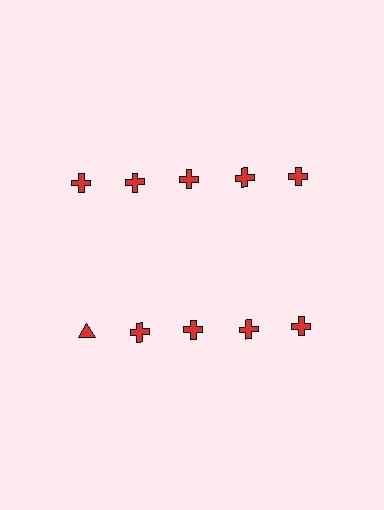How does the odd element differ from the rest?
It has a different shape: triangle instead of cross.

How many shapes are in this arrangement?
There are 10 shapes arranged in a grid pattern.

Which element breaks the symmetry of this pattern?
The red triangle in the second row, leftmost column breaks the symmetry. All other shapes are red crosses.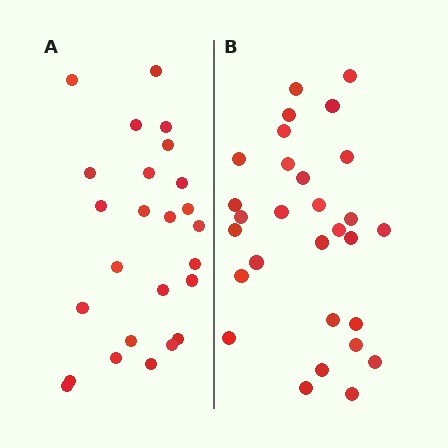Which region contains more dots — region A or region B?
Region B (the right region) has more dots.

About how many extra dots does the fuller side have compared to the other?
Region B has about 4 more dots than region A.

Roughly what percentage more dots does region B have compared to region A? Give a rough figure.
About 15% more.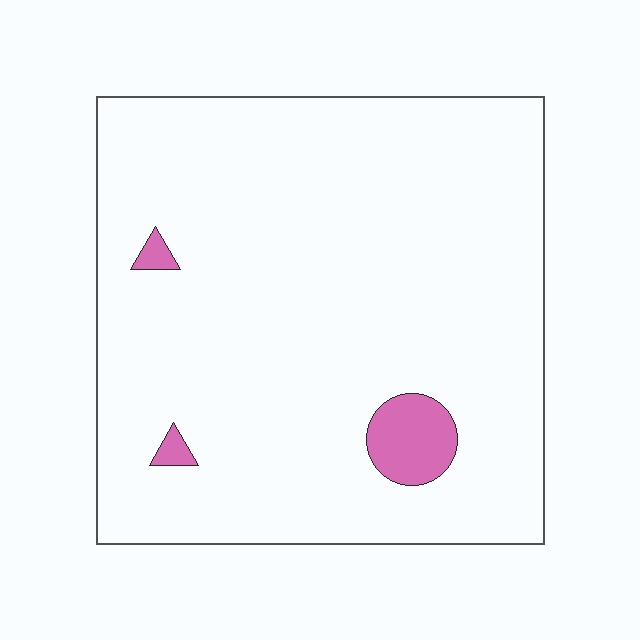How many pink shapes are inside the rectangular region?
3.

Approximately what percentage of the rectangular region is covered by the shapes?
Approximately 5%.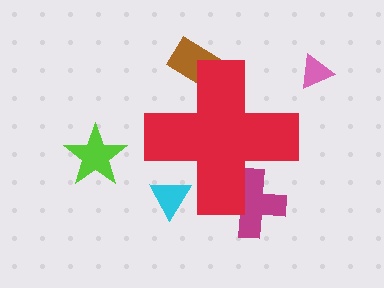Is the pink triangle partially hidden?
No, the pink triangle is fully visible.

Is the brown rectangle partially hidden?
Yes, the brown rectangle is partially hidden behind the red cross.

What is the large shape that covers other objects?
A red cross.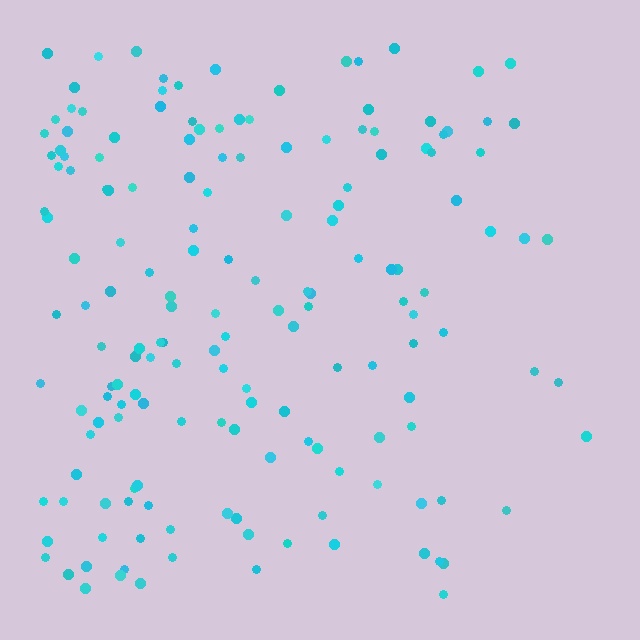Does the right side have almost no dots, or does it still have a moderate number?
Still a moderate number, just noticeably fewer than the left.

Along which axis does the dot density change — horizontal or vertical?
Horizontal.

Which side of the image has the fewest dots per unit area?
The right.